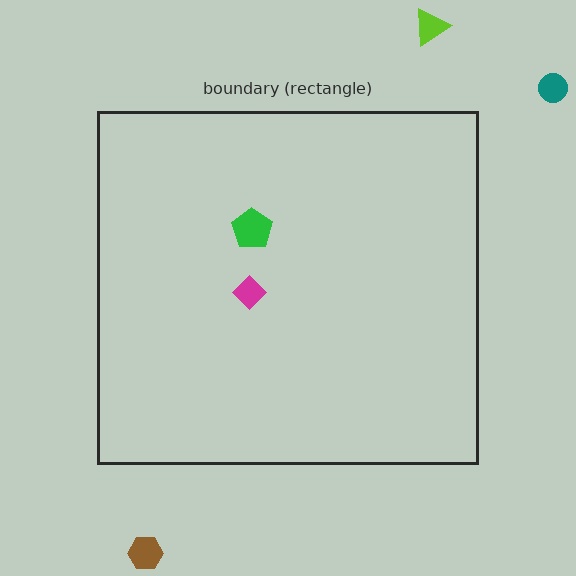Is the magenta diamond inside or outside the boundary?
Inside.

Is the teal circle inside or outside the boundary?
Outside.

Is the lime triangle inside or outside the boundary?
Outside.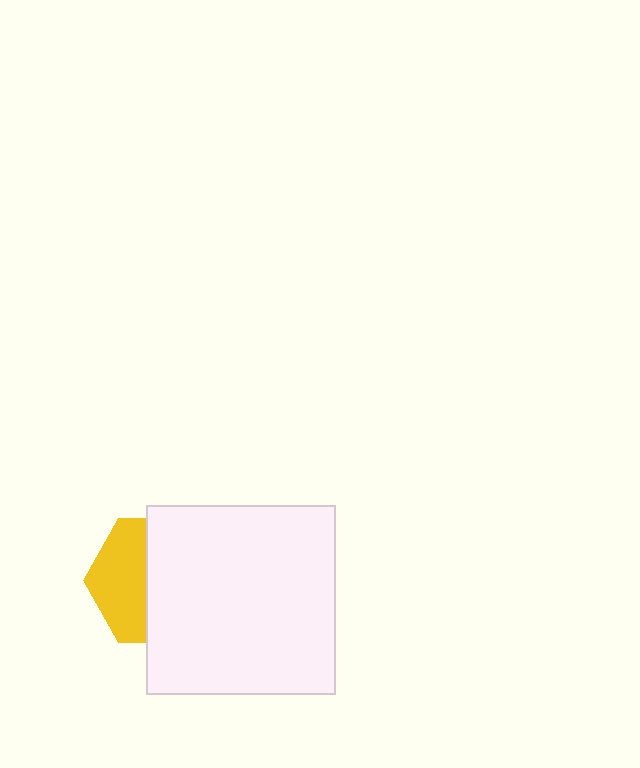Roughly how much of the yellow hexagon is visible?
A small part of it is visible (roughly 41%).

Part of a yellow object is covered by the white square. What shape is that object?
It is a hexagon.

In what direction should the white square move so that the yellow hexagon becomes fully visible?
The white square should move right. That is the shortest direction to clear the overlap and leave the yellow hexagon fully visible.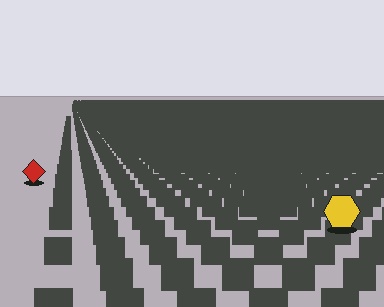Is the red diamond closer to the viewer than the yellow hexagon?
No. The yellow hexagon is closer — you can tell from the texture gradient: the ground texture is coarser near it.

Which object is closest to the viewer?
The yellow hexagon is closest. The texture marks near it are larger and more spread out.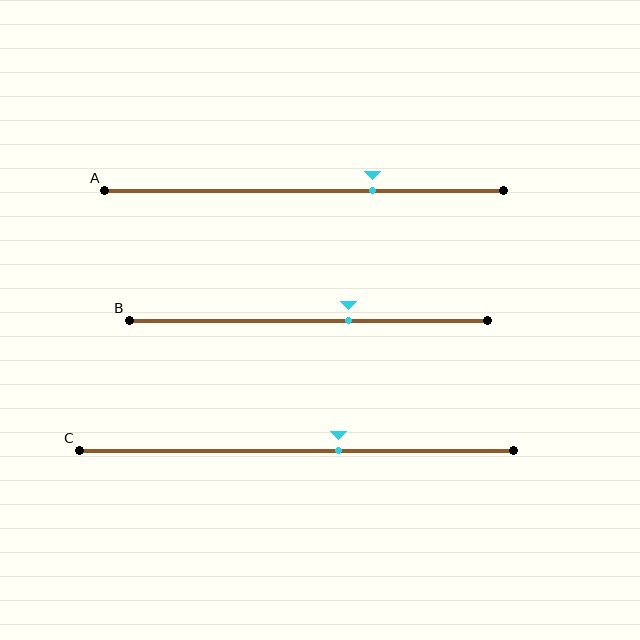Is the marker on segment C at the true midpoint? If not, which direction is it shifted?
No, the marker on segment C is shifted to the right by about 10% of the segment length.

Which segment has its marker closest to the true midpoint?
Segment C has its marker closest to the true midpoint.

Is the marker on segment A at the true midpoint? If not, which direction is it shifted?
No, the marker on segment A is shifted to the right by about 17% of the segment length.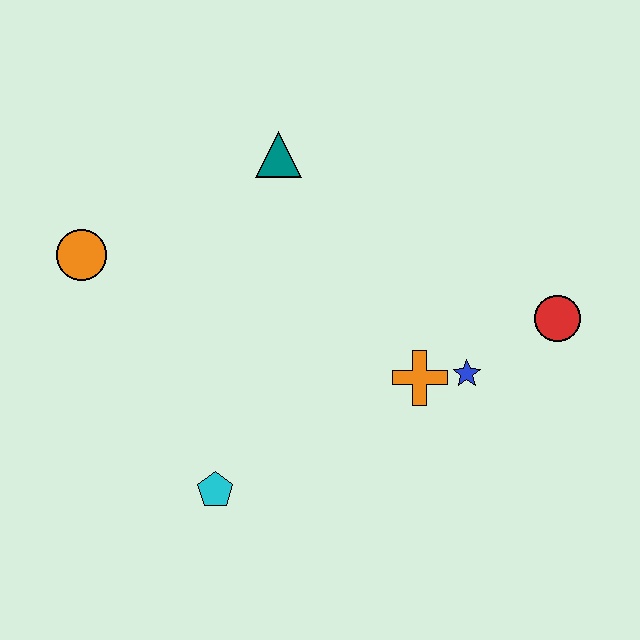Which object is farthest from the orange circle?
The red circle is farthest from the orange circle.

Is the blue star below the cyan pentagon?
No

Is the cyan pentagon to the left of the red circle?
Yes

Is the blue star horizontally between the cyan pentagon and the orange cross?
No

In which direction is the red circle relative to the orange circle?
The red circle is to the right of the orange circle.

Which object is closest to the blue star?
The orange cross is closest to the blue star.